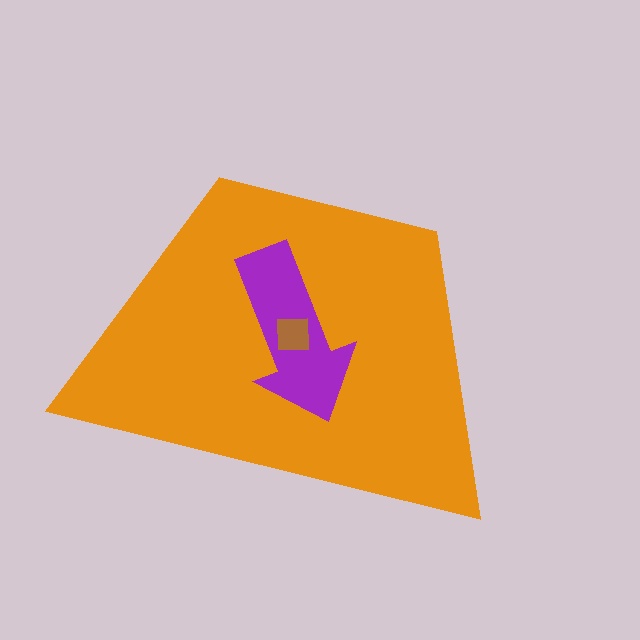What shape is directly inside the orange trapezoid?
The purple arrow.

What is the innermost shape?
The brown square.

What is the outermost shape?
The orange trapezoid.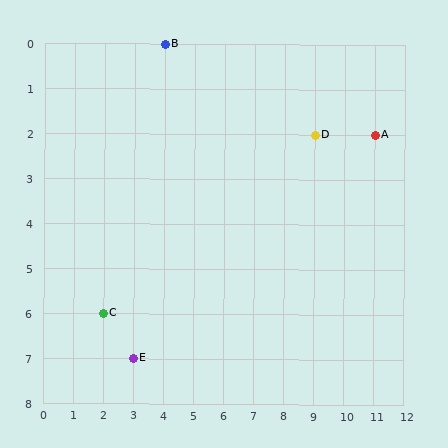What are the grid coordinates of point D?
Point D is at grid coordinates (9, 2).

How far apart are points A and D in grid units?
Points A and D are 2 columns apart.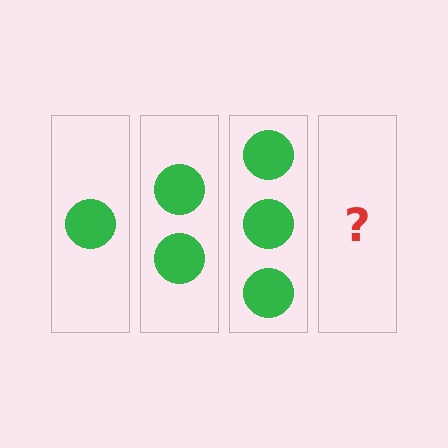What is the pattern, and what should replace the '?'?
The pattern is that each step adds one more circle. The '?' should be 4 circles.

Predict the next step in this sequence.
The next step is 4 circles.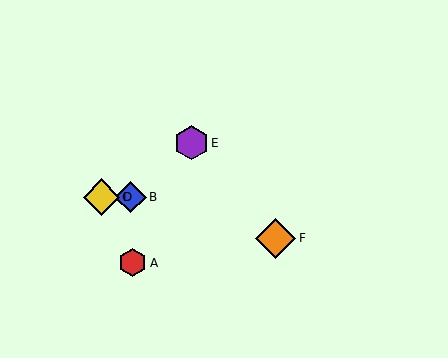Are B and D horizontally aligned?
Yes, both are at y≈197.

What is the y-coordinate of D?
Object D is at y≈197.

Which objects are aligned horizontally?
Objects B, C, D are aligned horizontally.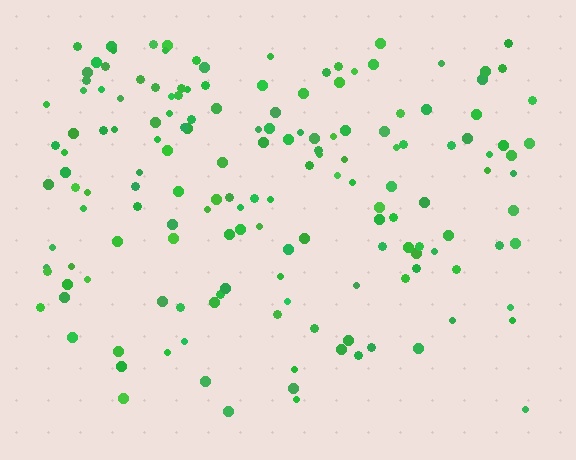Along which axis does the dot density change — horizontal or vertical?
Vertical.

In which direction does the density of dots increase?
From bottom to top, with the top side densest.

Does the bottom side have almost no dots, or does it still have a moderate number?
Still a moderate number, just noticeably fewer than the top.